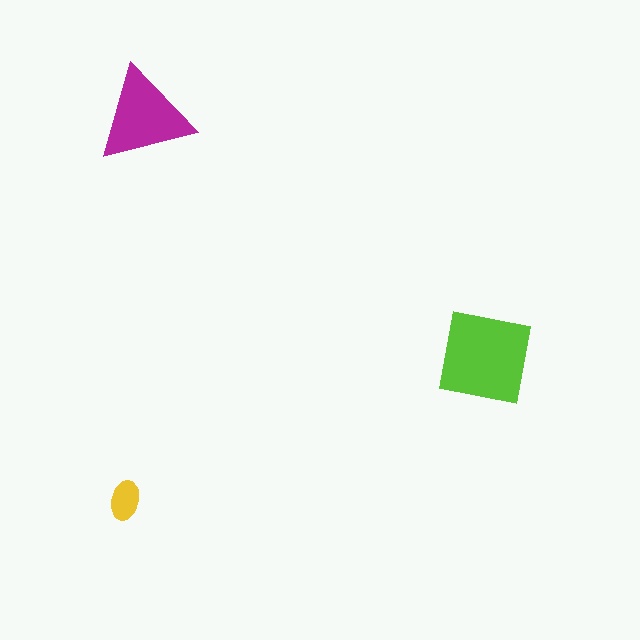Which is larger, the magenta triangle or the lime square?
The lime square.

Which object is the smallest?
The yellow ellipse.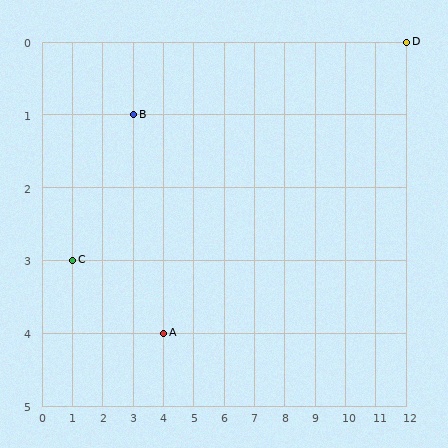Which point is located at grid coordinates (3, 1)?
Point B is at (3, 1).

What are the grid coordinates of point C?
Point C is at grid coordinates (1, 3).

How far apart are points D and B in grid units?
Points D and B are 9 columns and 1 row apart (about 9.1 grid units diagonally).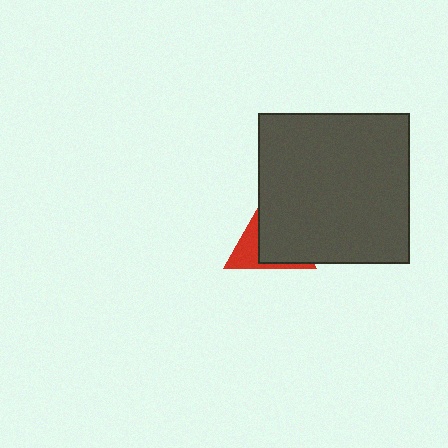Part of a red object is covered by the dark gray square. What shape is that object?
It is a triangle.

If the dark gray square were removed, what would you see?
You would see the complete red triangle.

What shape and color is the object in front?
The object in front is a dark gray square.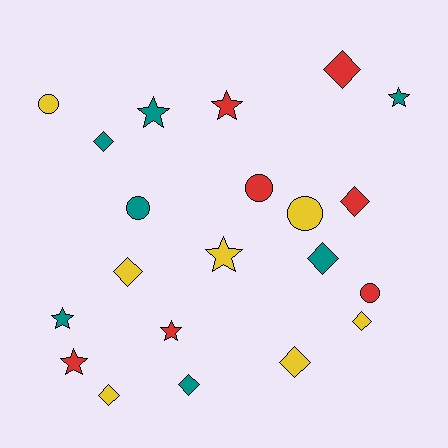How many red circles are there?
There are 2 red circles.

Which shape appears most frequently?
Diamond, with 9 objects.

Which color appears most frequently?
Yellow, with 7 objects.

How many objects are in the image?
There are 21 objects.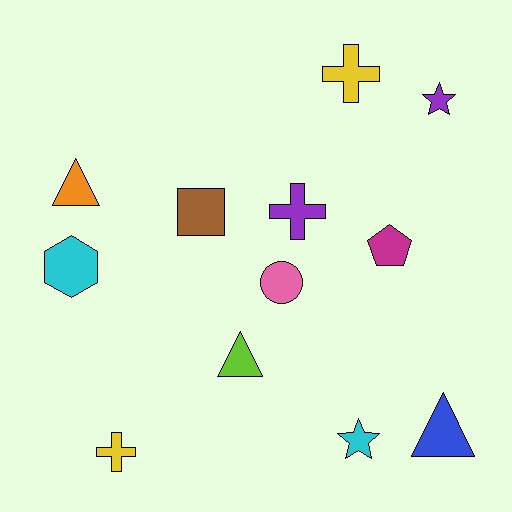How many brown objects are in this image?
There is 1 brown object.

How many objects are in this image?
There are 12 objects.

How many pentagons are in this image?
There is 1 pentagon.